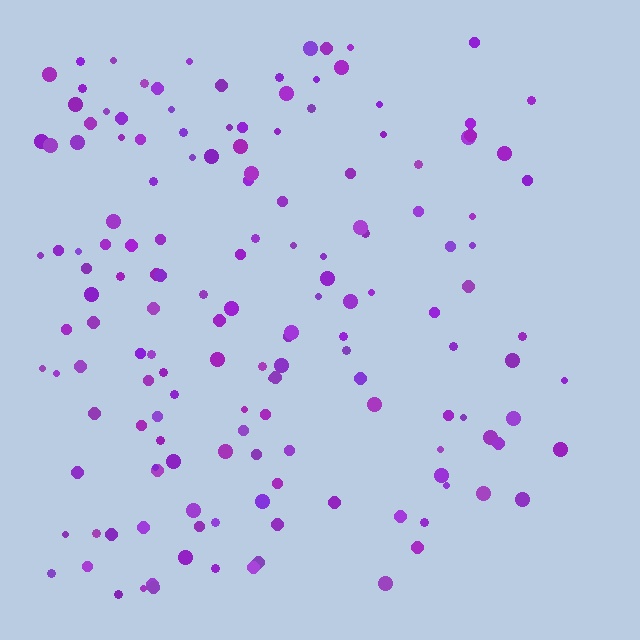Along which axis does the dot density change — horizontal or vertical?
Horizontal.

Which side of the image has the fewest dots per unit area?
The right.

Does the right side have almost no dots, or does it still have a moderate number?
Still a moderate number, just noticeably fewer than the left.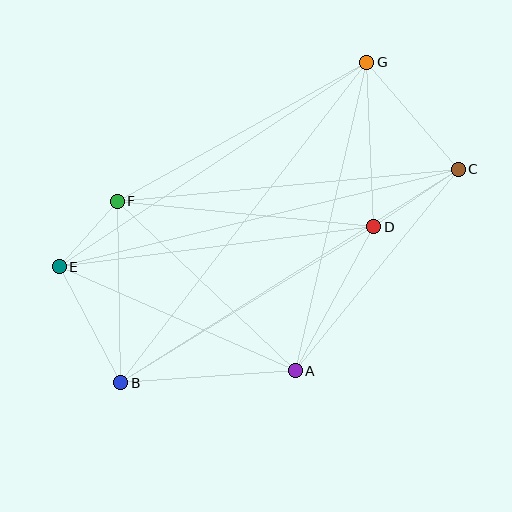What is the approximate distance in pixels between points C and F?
The distance between C and F is approximately 342 pixels.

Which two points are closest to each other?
Points E and F are closest to each other.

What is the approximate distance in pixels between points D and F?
The distance between D and F is approximately 258 pixels.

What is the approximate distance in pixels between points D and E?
The distance between D and E is approximately 317 pixels.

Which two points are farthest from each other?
Points C and E are farthest from each other.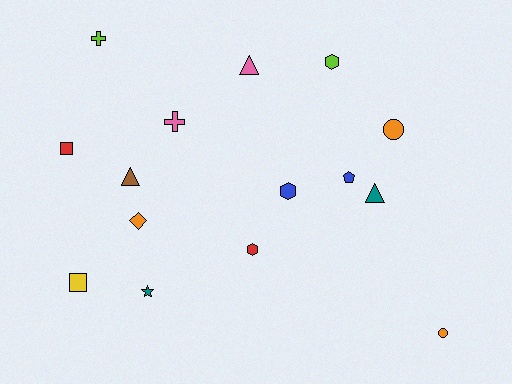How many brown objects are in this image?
There is 1 brown object.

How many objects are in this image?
There are 15 objects.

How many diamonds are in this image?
There is 1 diamond.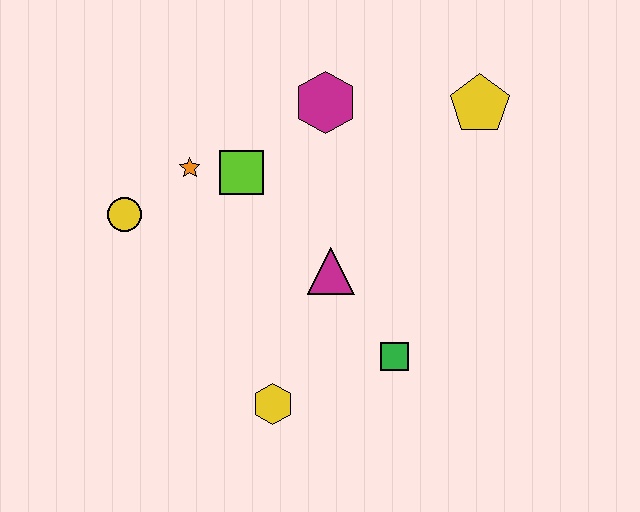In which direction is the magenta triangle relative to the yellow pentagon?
The magenta triangle is below the yellow pentagon.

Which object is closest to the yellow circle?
The orange star is closest to the yellow circle.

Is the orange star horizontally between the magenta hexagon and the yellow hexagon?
No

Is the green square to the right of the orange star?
Yes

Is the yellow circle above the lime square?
No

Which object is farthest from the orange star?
The yellow pentagon is farthest from the orange star.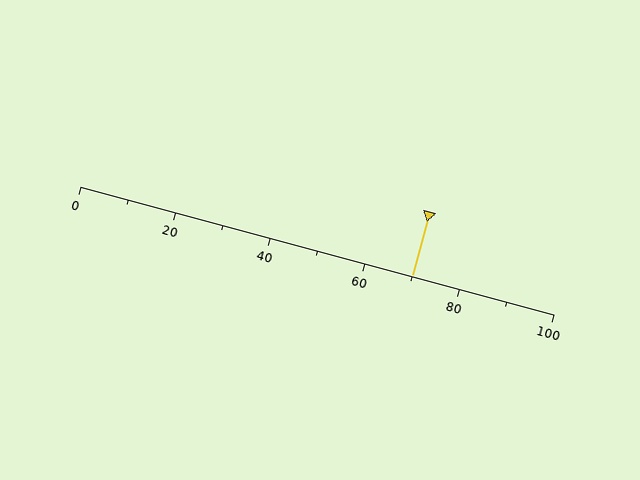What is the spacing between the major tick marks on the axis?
The major ticks are spaced 20 apart.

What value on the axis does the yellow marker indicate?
The marker indicates approximately 70.